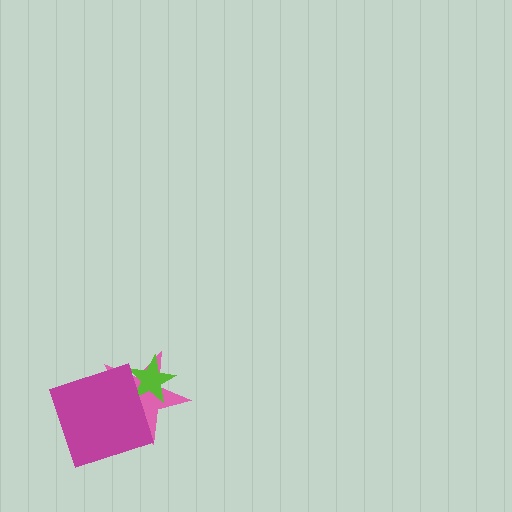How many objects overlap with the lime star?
1 object overlaps with the lime star.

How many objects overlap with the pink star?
2 objects overlap with the pink star.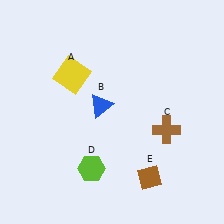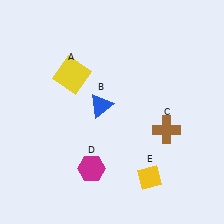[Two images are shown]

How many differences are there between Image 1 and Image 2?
There are 2 differences between the two images.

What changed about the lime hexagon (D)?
In Image 1, D is lime. In Image 2, it changed to magenta.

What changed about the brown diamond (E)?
In Image 1, E is brown. In Image 2, it changed to yellow.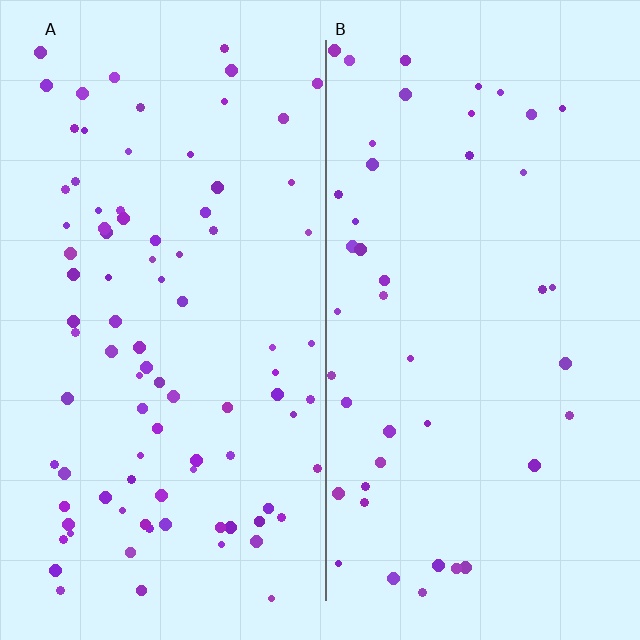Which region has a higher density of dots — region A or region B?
A (the left).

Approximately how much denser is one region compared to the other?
Approximately 2.0× — region A over region B.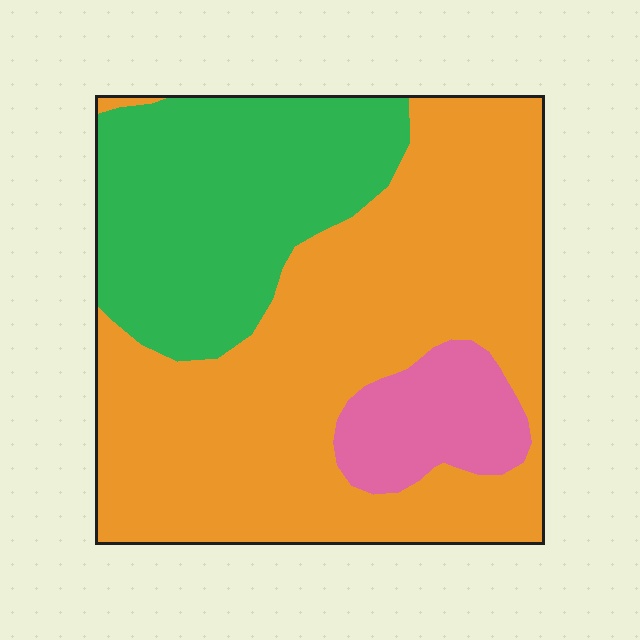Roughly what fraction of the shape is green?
Green covers around 30% of the shape.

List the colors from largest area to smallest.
From largest to smallest: orange, green, pink.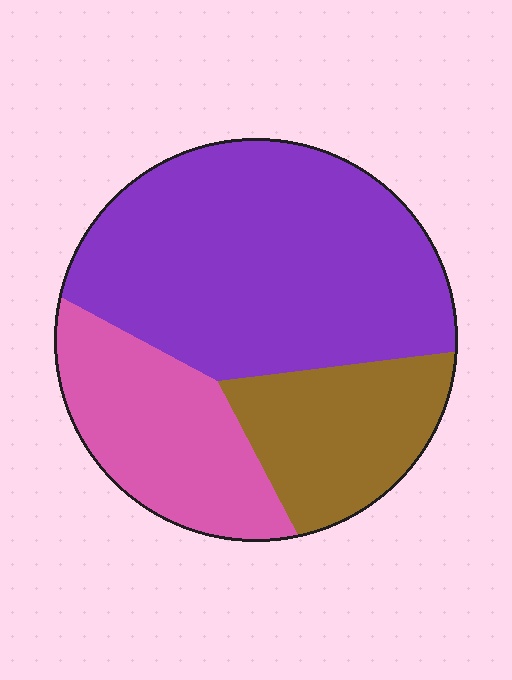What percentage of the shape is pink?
Pink covers around 25% of the shape.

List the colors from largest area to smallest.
From largest to smallest: purple, pink, brown.